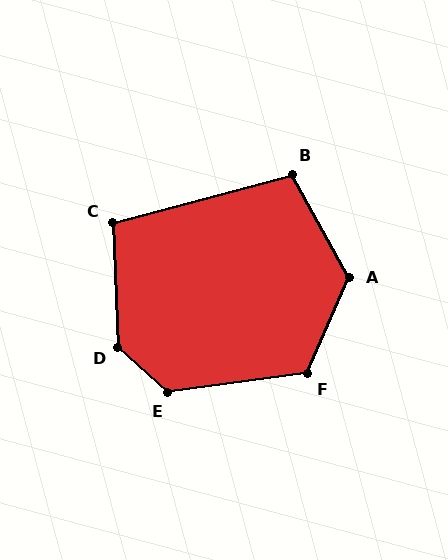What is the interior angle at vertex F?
Approximately 121 degrees (obtuse).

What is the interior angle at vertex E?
Approximately 130 degrees (obtuse).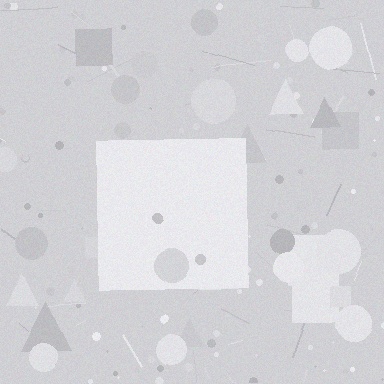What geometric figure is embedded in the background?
A square is embedded in the background.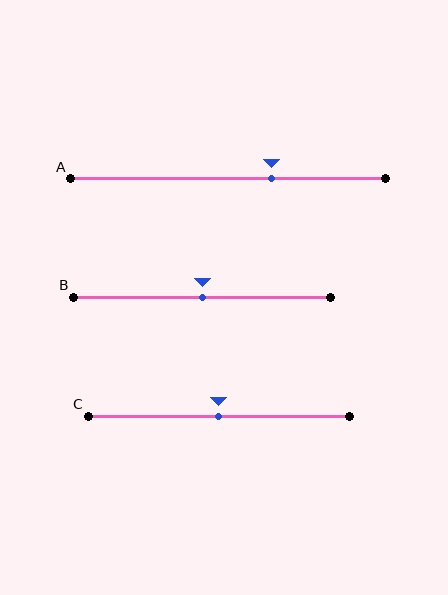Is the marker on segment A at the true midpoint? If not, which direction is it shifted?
No, the marker on segment A is shifted to the right by about 14% of the segment length.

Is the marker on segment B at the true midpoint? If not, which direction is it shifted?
Yes, the marker on segment B is at the true midpoint.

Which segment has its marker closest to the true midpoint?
Segment B has its marker closest to the true midpoint.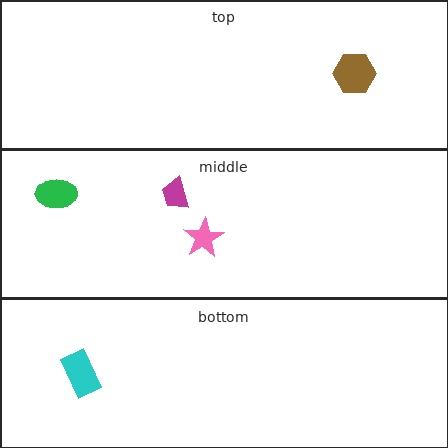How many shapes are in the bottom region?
1.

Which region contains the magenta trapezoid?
The middle region.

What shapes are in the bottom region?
The cyan rectangle.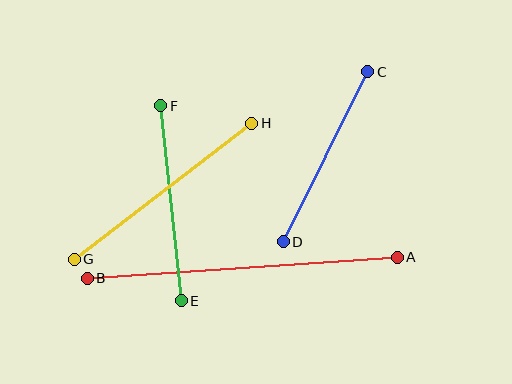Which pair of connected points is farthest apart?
Points A and B are farthest apart.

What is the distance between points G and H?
The distance is approximately 223 pixels.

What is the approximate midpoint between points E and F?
The midpoint is at approximately (171, 203) pixels.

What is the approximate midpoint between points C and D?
The midpoint is at approximately (326, 157) pixels.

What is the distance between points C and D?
The distance is approximately 190 pixels.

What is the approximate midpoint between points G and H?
The midpoint is at approximately (163, 191) pixels.